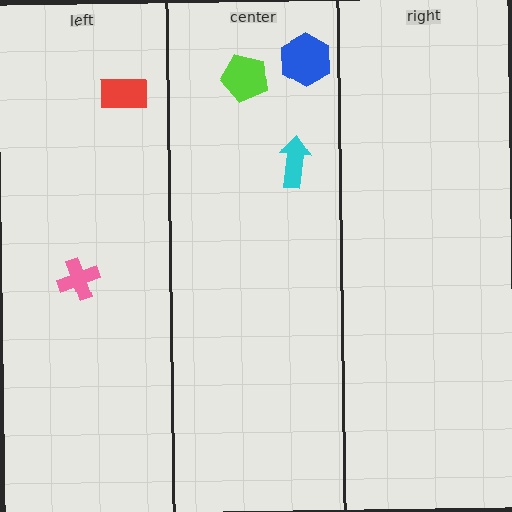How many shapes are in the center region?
3.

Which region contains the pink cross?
The left region.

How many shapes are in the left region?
2.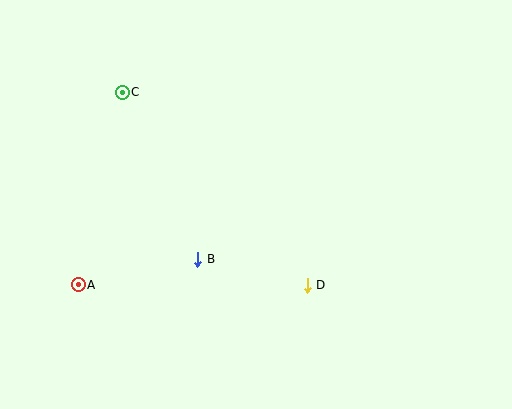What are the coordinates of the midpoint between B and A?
The midpoint between B and A is at (138, 272).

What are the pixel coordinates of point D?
Point D is at (307, 285).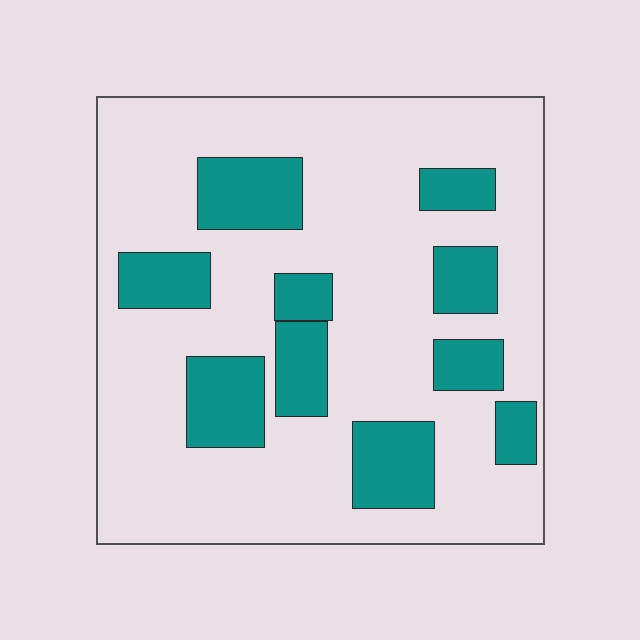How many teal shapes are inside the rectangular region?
10.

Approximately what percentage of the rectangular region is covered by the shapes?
Approximately 25%.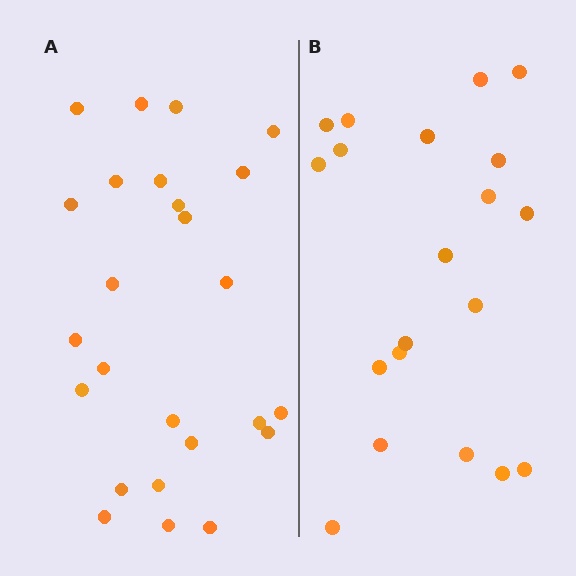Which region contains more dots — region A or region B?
Region A (the left region) has more dots.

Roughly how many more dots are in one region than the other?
Region A has about 5 more dots than region B.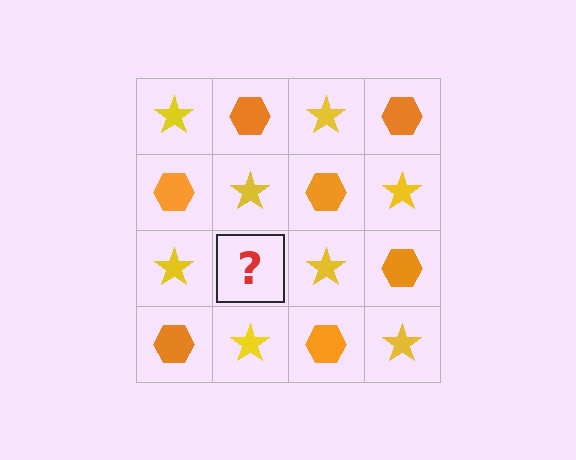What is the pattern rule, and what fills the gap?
The rule is that it alternates yellow star and orange hexagon in a checkerboard pattern. The gap should be filled with an orange hexagon.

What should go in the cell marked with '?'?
The missing cell should contain an orange hexagon.